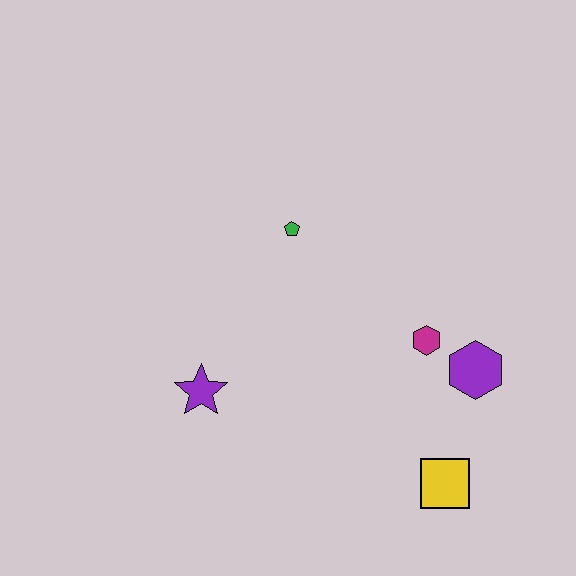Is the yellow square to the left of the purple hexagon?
Yes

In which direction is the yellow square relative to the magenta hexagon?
The yellow square is below the magenta hexagon.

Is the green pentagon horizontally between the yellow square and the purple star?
Yes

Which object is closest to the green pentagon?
The magenta hexagon is closest to the green pentagon.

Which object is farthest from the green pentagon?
The yellow square is farthest from the green pentagon.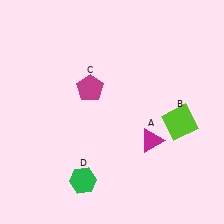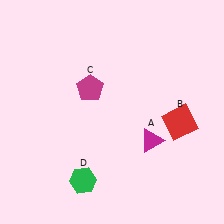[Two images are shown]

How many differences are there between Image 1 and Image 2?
There is 1 difference between the two images.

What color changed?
The square (B) changed from lime in Image 1 to red in Image 2.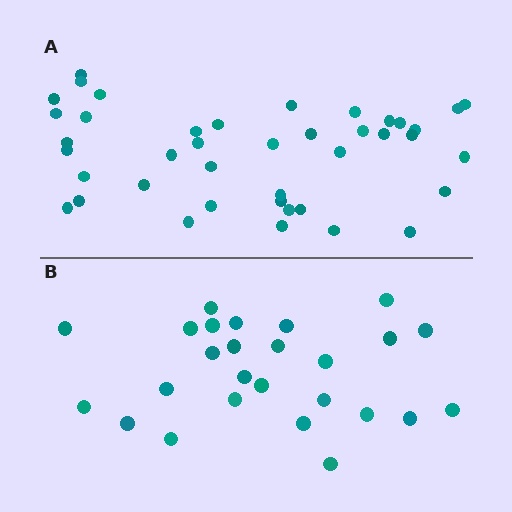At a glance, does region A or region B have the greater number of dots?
Region A (the top region) has more dots.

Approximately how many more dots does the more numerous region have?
Region A has approximately 15 more dots than region B.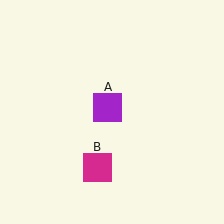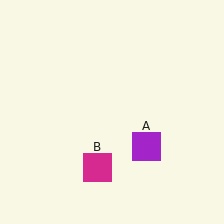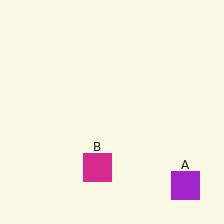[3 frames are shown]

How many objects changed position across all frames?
1 object changed position: purple square (object A).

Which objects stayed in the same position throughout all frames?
Magenta square (object B) remained stationary.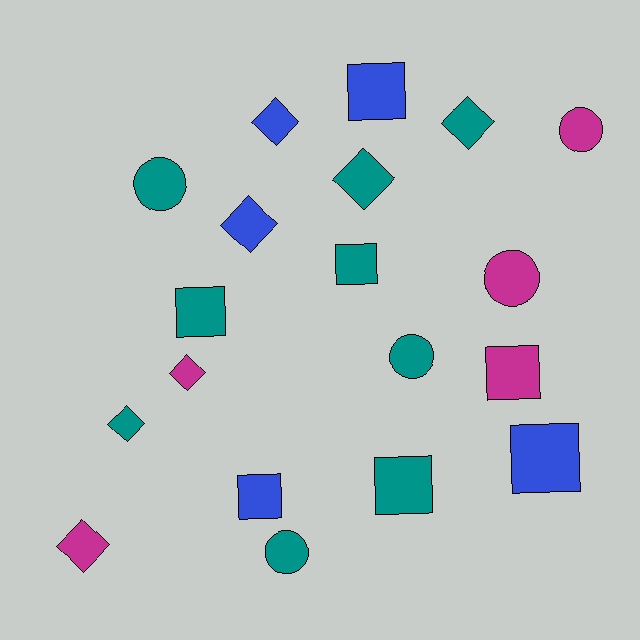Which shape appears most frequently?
Square, with 7 objects.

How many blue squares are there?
There are 3 blue squares.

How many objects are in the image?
There are 19 objects.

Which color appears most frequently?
Teal, with 9 objects.